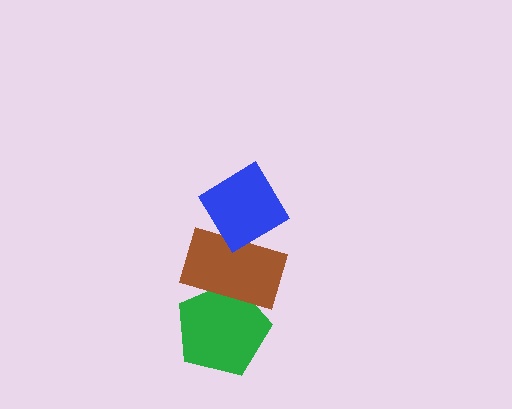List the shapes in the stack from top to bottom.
From top to bottom: the blue diamond, the brown rectangle, the green pentagon.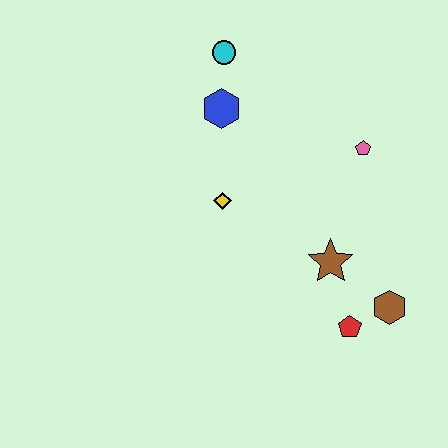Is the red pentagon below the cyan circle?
Yes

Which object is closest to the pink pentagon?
The brown star is closest to the pink pentagon.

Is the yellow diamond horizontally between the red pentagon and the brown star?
No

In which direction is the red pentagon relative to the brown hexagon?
The red pentagon is to the left of the brown hexagon.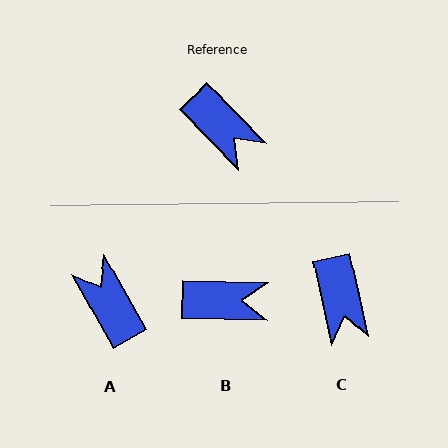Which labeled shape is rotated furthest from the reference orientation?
A, about 166 degrees away.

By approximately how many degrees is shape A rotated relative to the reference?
Approximately 166 degrees counter-clockwise.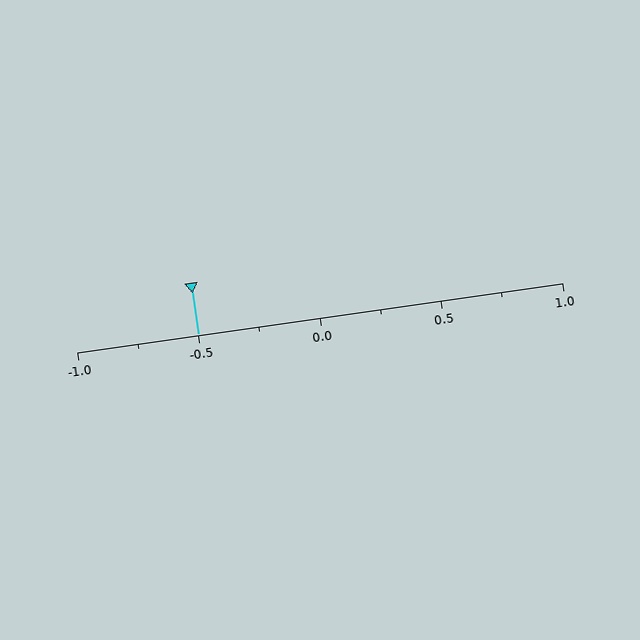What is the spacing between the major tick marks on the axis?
The major ticks are spaced 0.5 apart.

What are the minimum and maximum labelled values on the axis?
The axis runs from -1.0 to 1.0.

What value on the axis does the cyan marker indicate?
The marker indicates approximately -0.5.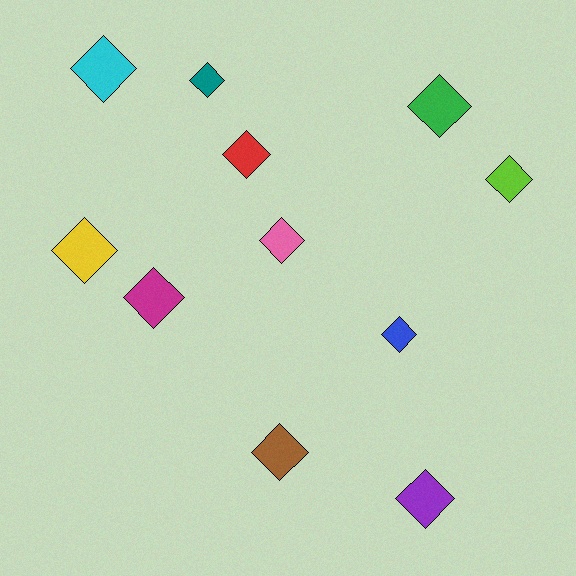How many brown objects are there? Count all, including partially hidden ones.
There is 1 brown object.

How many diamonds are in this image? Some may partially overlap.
There are 11 diamonds.